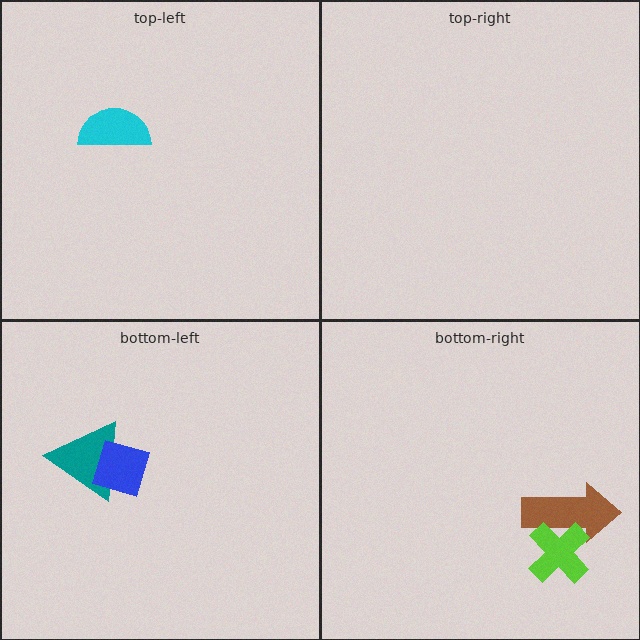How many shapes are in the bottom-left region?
2.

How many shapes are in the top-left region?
1.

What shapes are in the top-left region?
The cyan semicircle.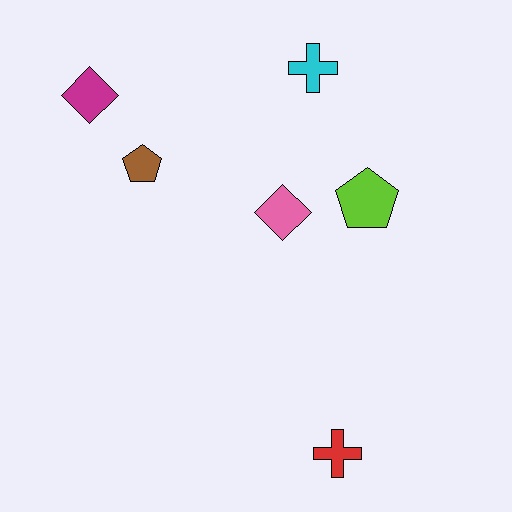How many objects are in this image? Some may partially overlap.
There are 6 objects.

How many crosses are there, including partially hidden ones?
There are 2 crosses.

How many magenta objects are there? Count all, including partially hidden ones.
There is 1 magenta object.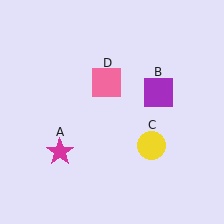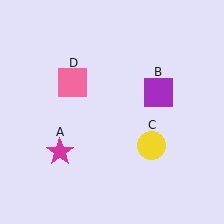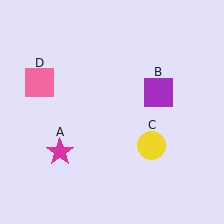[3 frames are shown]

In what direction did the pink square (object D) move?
The pink square (object D) moved left.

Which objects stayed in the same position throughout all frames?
Magenta star (object A) and purple square (object B) and yellow circle (object C) remained stationary.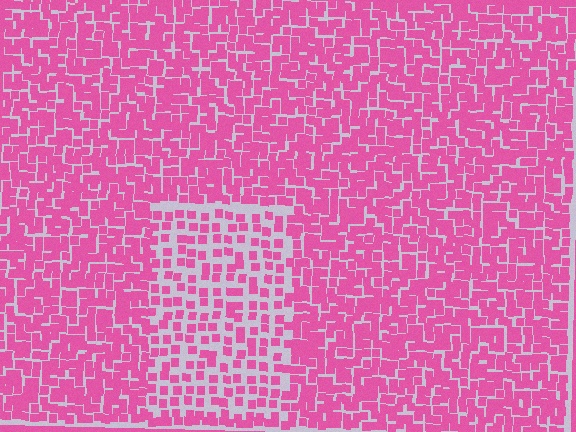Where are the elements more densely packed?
The elements are more densely packed outside the rectangle boundary.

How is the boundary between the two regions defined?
The boundary is defined by a change in element density (approximately 1.9x ratio). All elements are the same color, size, and shape.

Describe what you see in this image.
The image contains small pink elements arranged at two different densities. A rectangle-shaped region is visible where the elements are less densely packed than the surrounding area.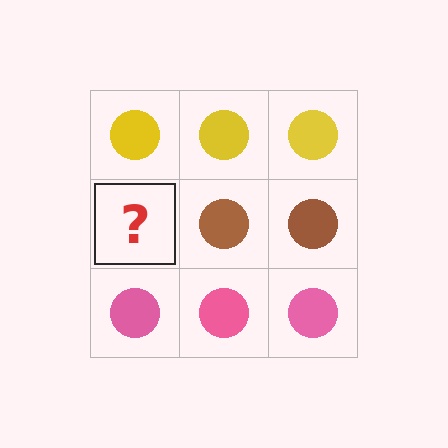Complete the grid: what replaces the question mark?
The question mark should be replaced with a brown circle.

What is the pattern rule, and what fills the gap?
The rule is that each row has a consistent color. The gap should be filled with a brown circle.